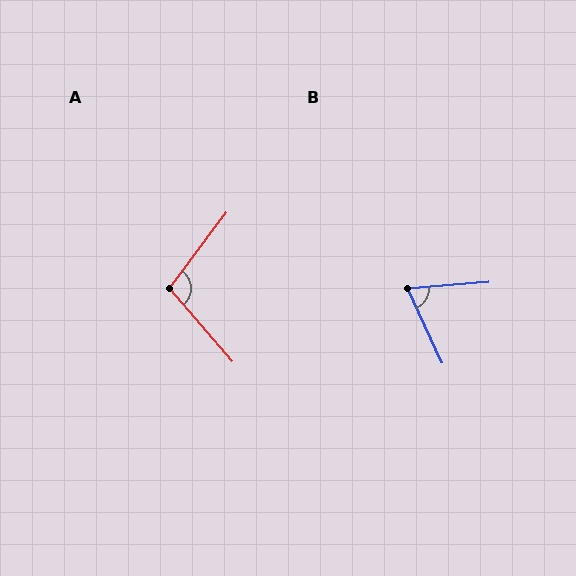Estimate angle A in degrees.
Approximately 102 degrees.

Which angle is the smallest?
B, at approximately 70 degrees.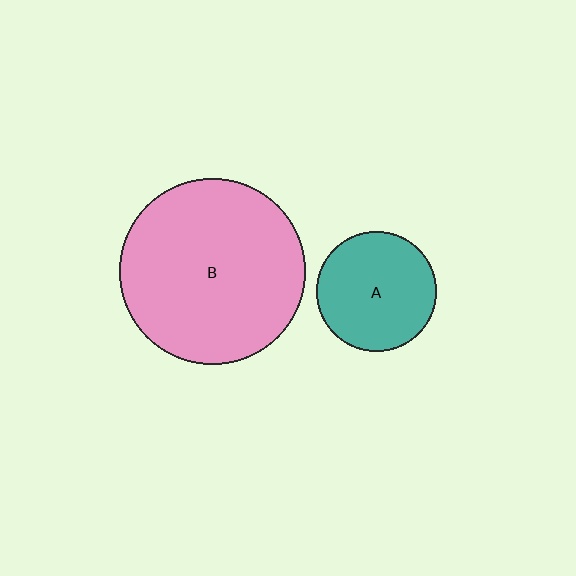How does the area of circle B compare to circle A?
Approximately 2.4 times.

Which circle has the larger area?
Circle B (pink).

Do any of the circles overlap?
No, none of the circles overlap.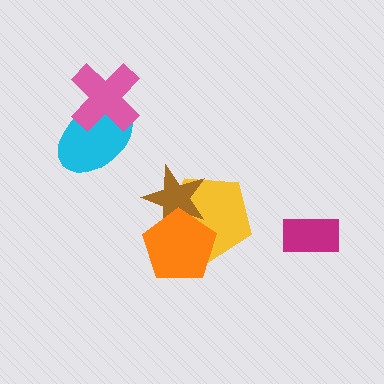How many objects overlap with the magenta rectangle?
0 objects overlap with the magenta rectangle.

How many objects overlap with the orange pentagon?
2 objects overlap with the orange pentagon.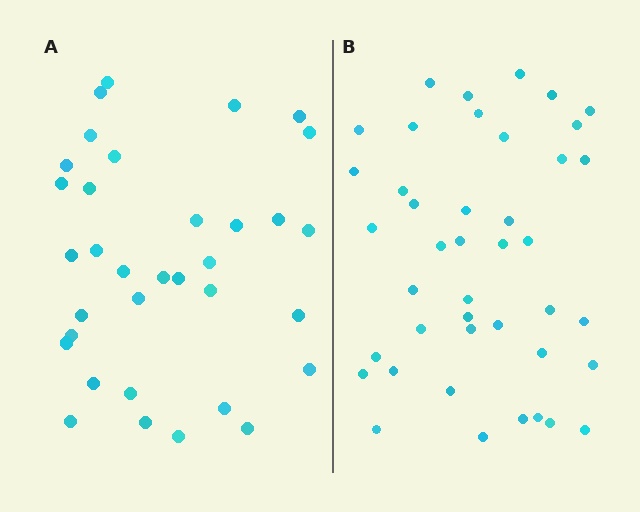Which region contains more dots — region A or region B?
Region B (the right region) has more dots.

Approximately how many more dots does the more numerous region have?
Region B has roughly 8 or so more dots than region A.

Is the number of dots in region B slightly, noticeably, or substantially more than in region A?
Region B has only slightly more — the two regions are fairly close. The ratio is roughly 1.2 to 1.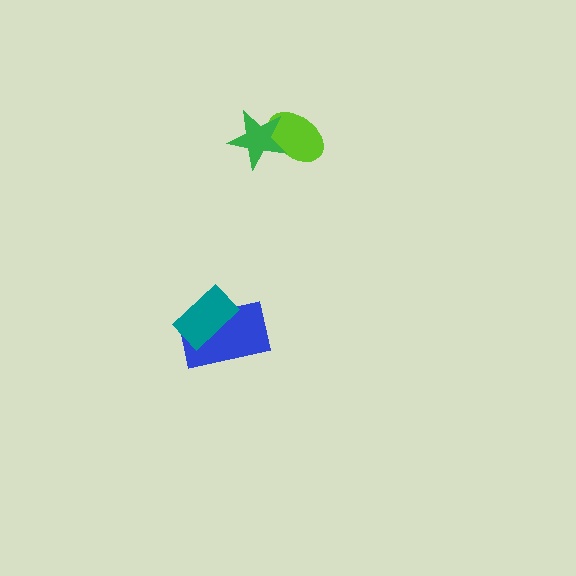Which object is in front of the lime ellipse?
The green star is in front of the lime ellipse.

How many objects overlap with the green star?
1 object overlaps with the green star.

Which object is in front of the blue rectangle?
The teal rectangle is in front of the blue rectangle.